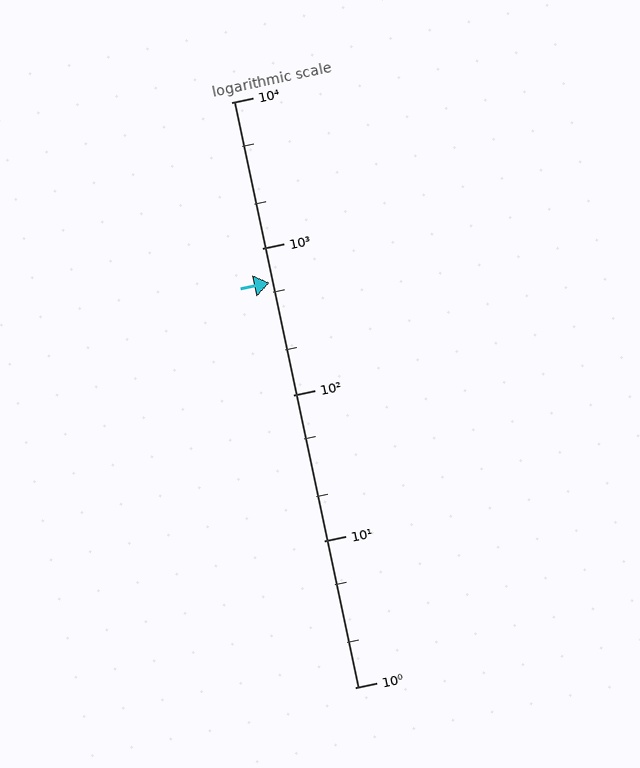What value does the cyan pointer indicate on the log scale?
The pointer indicates approximately 580.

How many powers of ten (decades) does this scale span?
The scale spans 4 decades, from 1 to 10000.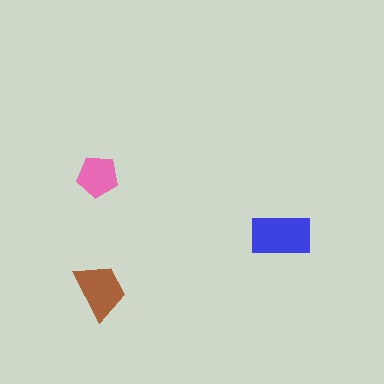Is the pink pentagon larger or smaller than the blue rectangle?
Smaller.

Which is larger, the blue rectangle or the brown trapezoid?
The blue rectangle.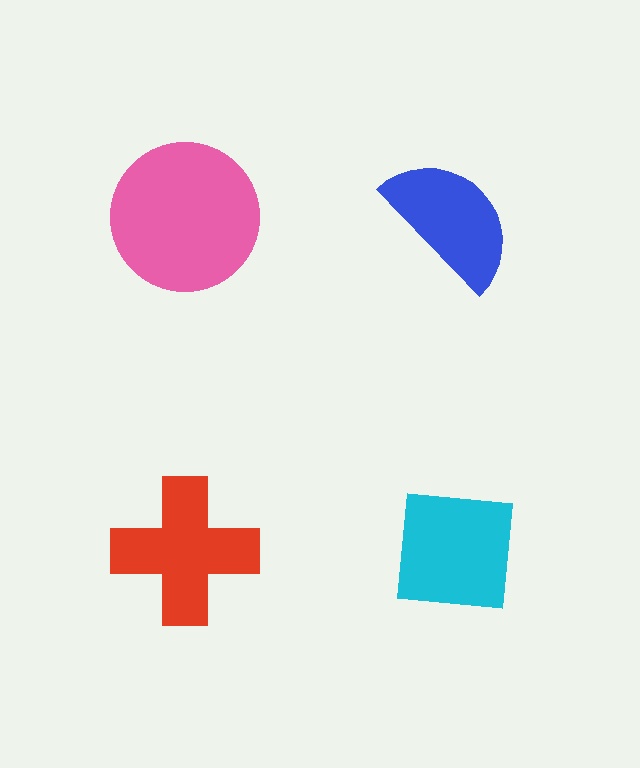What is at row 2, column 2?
A cyan square.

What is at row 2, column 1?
A red cross.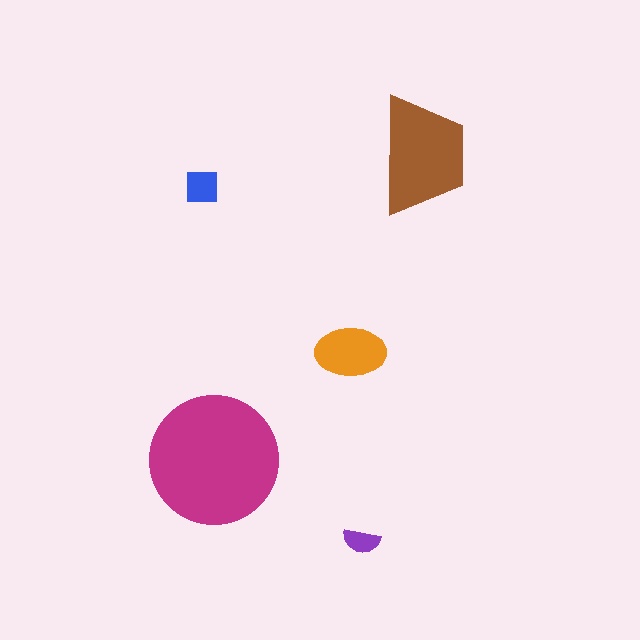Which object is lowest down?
The purple semicircle is bottommost.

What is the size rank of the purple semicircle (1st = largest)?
5th.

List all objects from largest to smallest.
The magenta circle, the brown trapezoid, the orange ellipse, the blue square, the purple semicircle.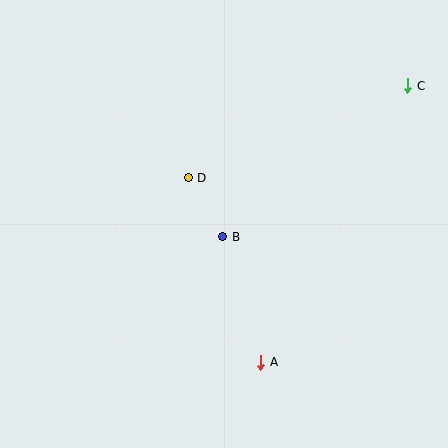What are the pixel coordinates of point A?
Point A is at (261, 362).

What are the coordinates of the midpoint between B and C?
The midpoint between B and C is at (315, 161).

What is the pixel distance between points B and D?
The distance between B and D is 68 pixels.